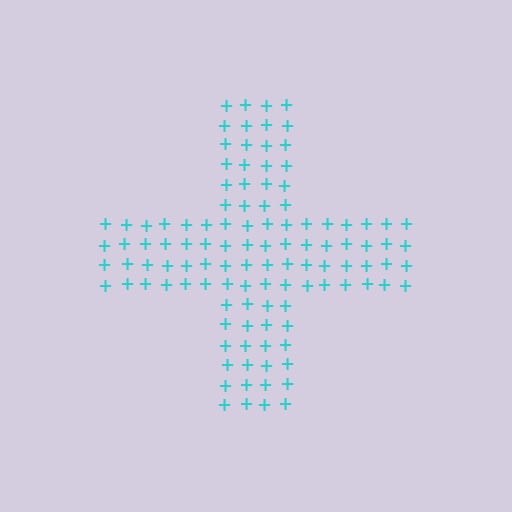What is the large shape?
The large shape is a cross.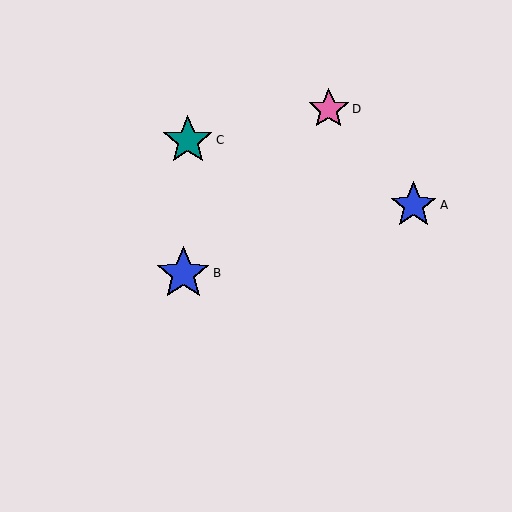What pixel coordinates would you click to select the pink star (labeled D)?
Click at (329, 109) to select the pink star D.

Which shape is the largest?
The blue star (labeled B) is the largest.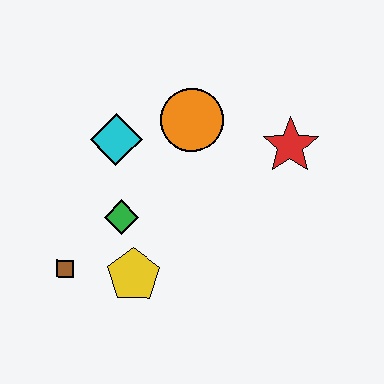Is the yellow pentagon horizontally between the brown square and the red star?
Yes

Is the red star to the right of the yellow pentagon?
Yes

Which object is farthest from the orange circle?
The brown square is farthest from the orange circle.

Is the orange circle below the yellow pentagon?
No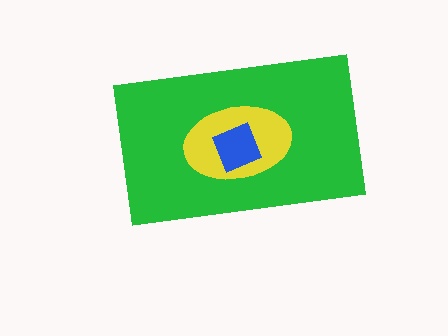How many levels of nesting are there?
3.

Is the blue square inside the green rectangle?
Yes.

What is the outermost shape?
The green rectangle.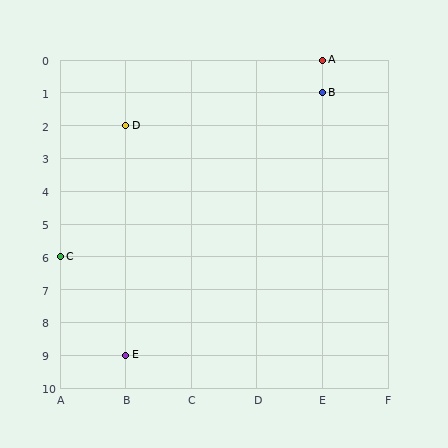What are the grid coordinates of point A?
Point A is at grid coordinates (E, 0).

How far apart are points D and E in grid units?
Points D and E are 7 rows apart.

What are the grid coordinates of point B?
Point B is at grid coordinates (E, 1).